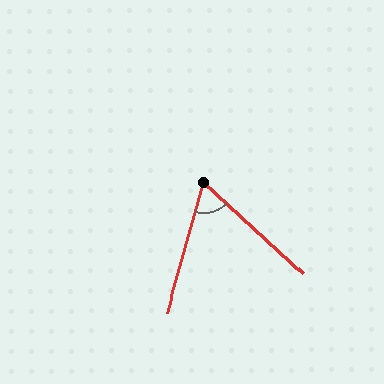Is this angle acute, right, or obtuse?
It is acute.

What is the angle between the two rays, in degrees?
Approximately 63 degrees.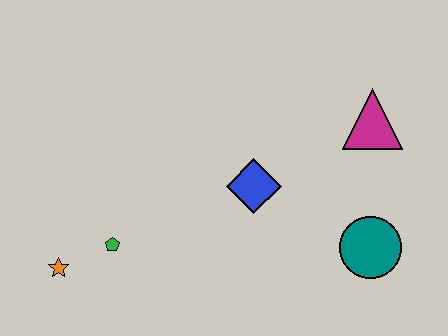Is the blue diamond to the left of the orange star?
No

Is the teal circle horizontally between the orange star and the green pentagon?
No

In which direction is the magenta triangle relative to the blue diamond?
The magenta triangle is to the right of the blue diamond.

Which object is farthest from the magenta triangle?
The orange star is farthest from the magenta triangle.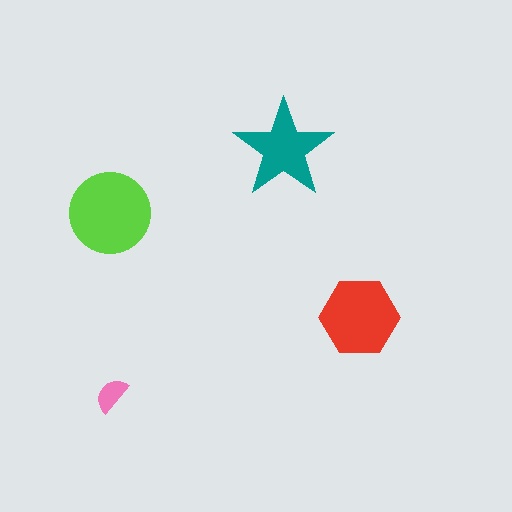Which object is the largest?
The lime circle.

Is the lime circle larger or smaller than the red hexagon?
Larger.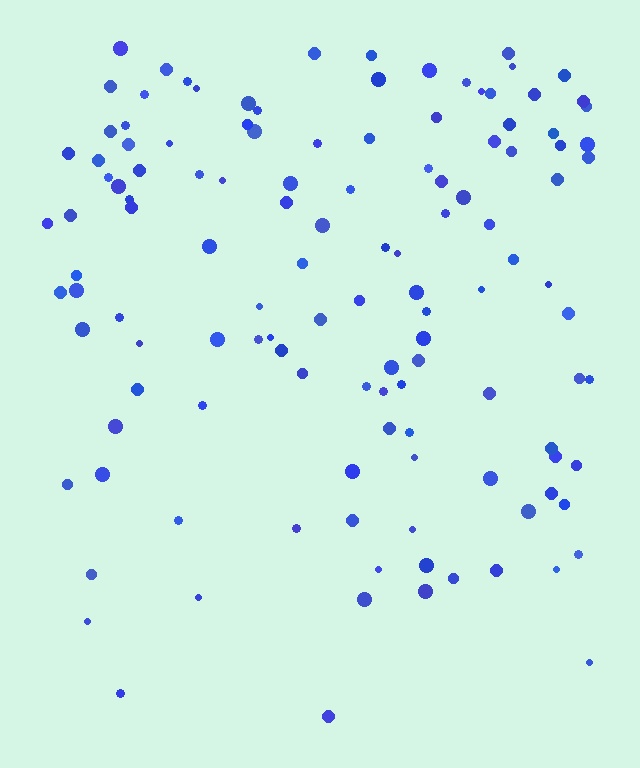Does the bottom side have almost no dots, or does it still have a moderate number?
Still a moderate number, just noticeably fewer than the top.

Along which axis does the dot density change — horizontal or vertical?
Vertical.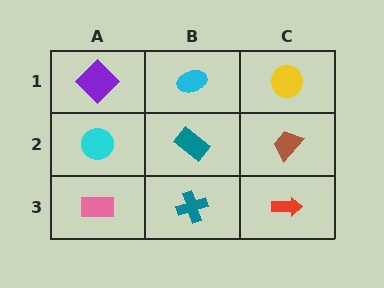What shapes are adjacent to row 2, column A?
A purple diamond (row 1, column A), a pink rectangle (row 3, column A), a teal rectangle (row 2, column B).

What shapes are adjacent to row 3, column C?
A brown trapezoid (row 2, column C), a teal cross (row 3, column B).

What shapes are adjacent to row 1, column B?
A teal rectangle (row 2, column B), a purple diamond (row 1, column A), a yellow circle (row 1, column C).